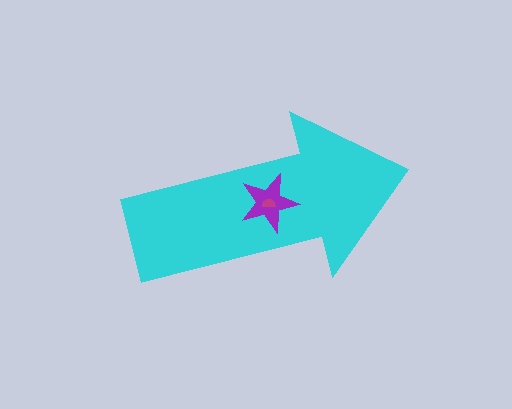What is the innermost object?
The magenta semicircle.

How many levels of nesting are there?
3.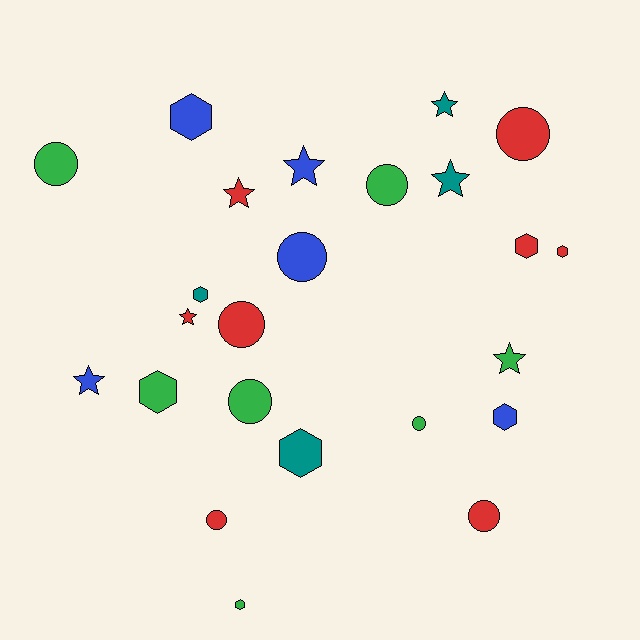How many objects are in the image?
There are 24 objects.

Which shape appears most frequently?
Circle, with 9 objects.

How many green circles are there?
There are 4 green circles.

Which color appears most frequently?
Red, with 8 objects.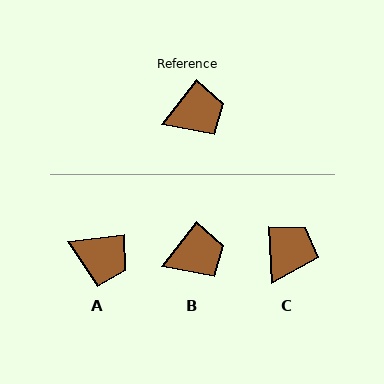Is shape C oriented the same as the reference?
No, it is off by about 40 degrees.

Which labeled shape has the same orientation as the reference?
B.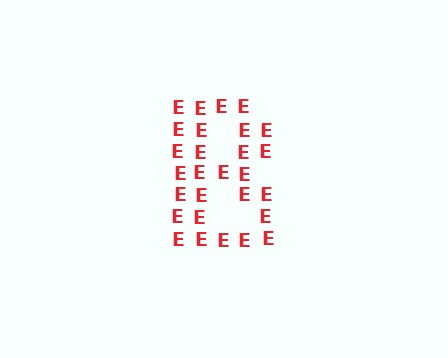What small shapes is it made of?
It is made of small letter E's.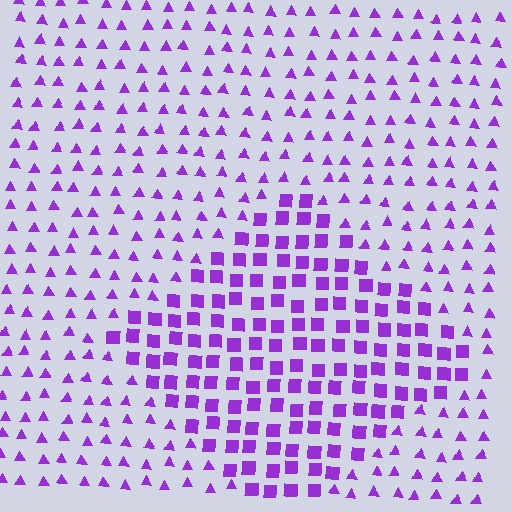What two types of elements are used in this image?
The image uses squares inside the diamond region and triangles outside it.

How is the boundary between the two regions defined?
The boundary is defined by a change in element shape: squares inside vs. triangles outside. All elements share the same color and spacing.